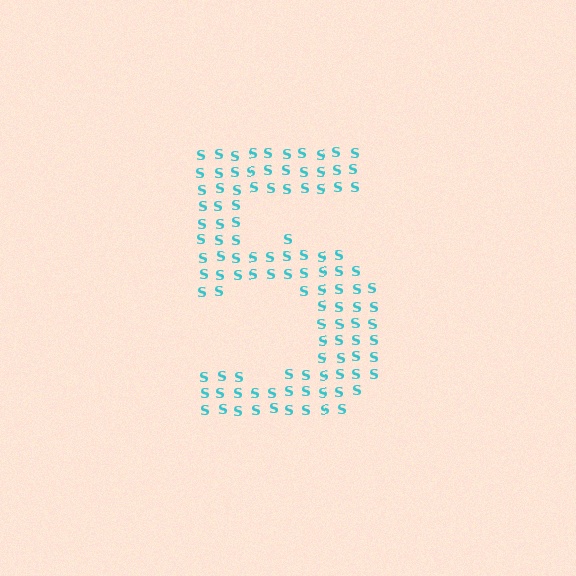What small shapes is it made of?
It is made of small letter S's.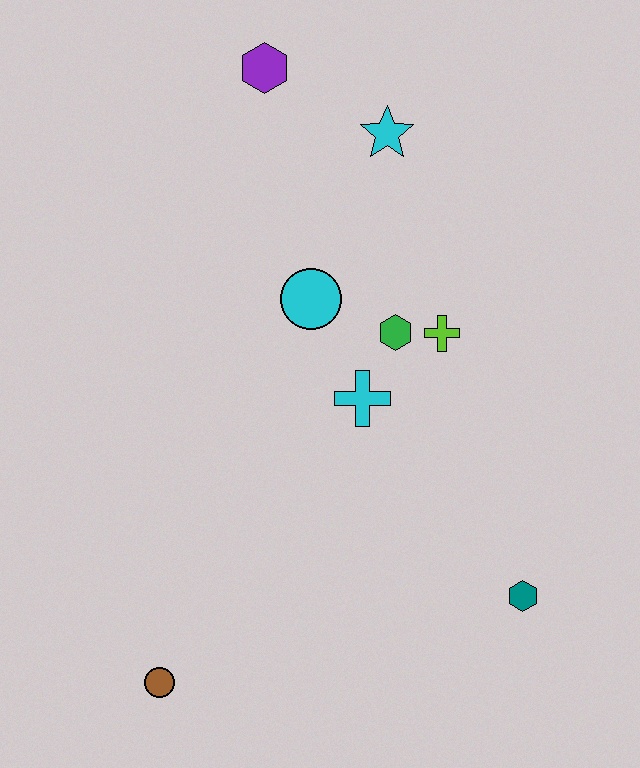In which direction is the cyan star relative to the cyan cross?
The cyan star is above the cyan cross.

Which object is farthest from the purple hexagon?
The brown circle is farthest from the purple hexagon.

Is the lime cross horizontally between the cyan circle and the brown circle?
No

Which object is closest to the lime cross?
The green hexagon is closest to the lime cross.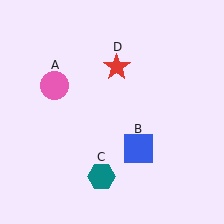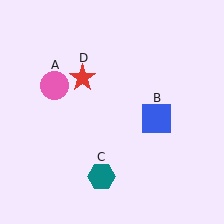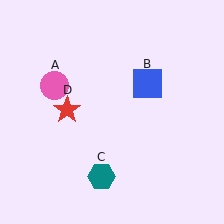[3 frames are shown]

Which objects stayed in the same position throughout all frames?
Pink circle (object A) and teal hexagon (object C) remained stationary.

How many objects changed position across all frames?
2 objects changed position: blue square (object B), red star (object D).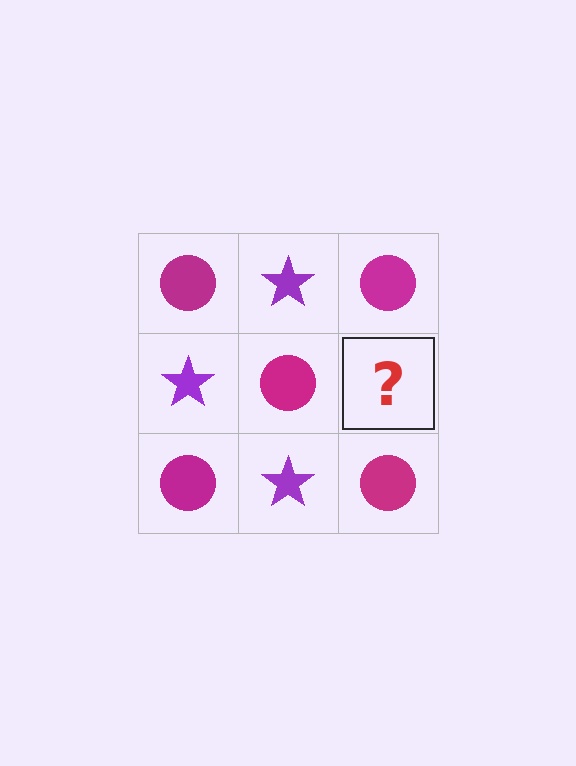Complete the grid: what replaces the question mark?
The question mark should be replaced with a purple star.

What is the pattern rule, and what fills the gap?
The rule is that it alternates magenta circle and purple star in a checkerboard pattern. The gap should be filled with a purple star.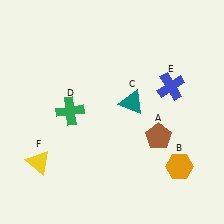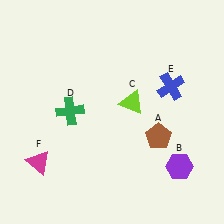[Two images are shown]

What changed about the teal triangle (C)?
In Image 1, C is teal. In Image 2, it changed to lime.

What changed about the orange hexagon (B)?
In Image 1, B is orange. In Image 2, it changed to purple.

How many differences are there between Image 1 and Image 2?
There are 3 differences between the two images.